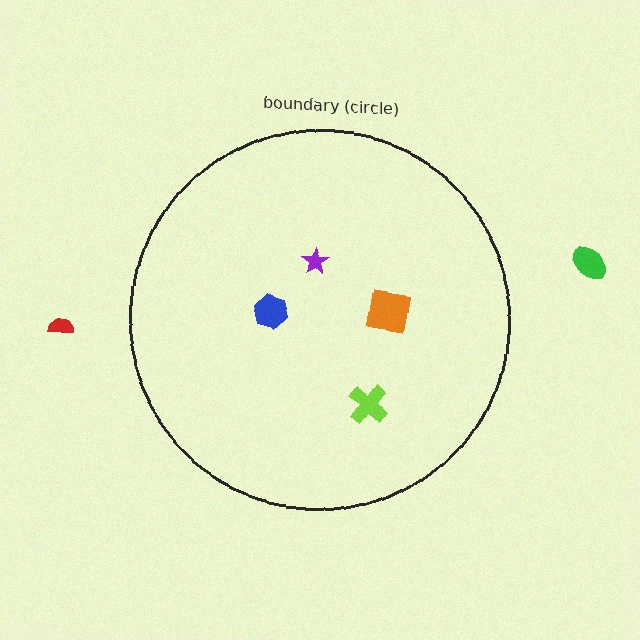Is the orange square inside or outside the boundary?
Inside.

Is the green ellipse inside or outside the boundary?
Outside.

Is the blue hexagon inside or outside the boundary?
Inside.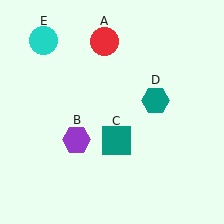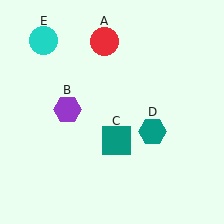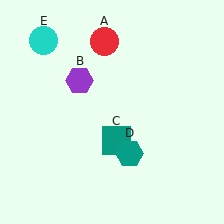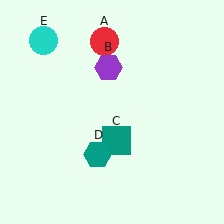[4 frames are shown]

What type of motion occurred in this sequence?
The purple hexagon (object B), teal hexagon (object D) rotated clockwise around the center of the scene.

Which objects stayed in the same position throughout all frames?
Red circle (object A) and teal square (object C) and cyan circle (object E) remained stationary.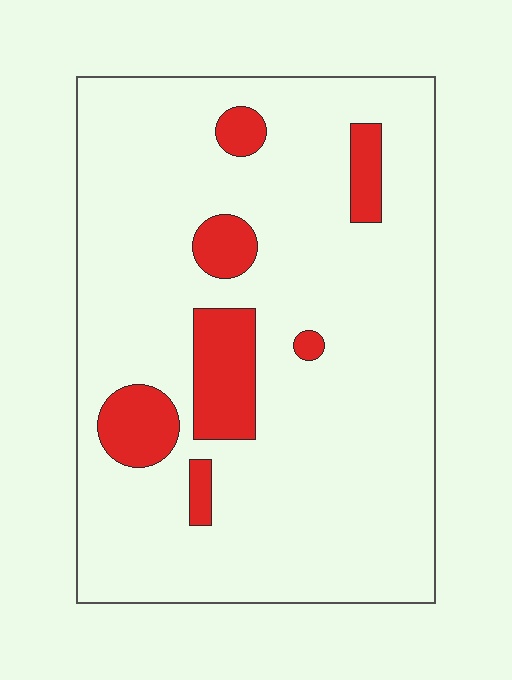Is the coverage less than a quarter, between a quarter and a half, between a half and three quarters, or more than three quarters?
Less than a quarter.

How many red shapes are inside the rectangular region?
7.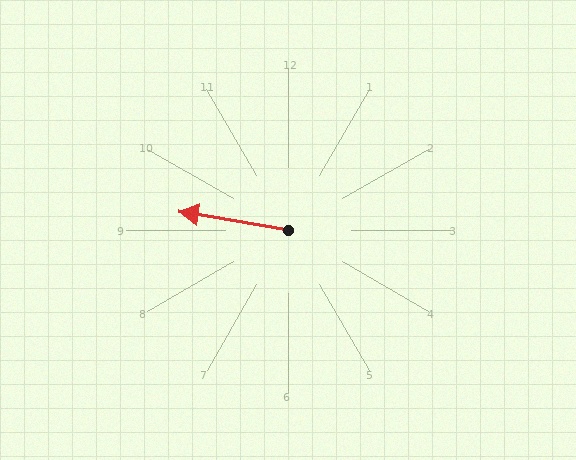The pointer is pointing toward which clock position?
Roughly 9 o'clock.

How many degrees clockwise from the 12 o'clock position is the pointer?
Approximately 280 degrees.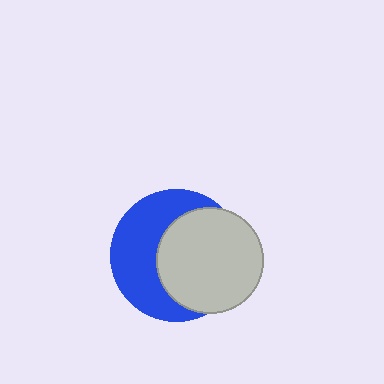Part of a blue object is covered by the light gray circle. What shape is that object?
It is a circle.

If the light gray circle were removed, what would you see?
You would see the complete blue circle.